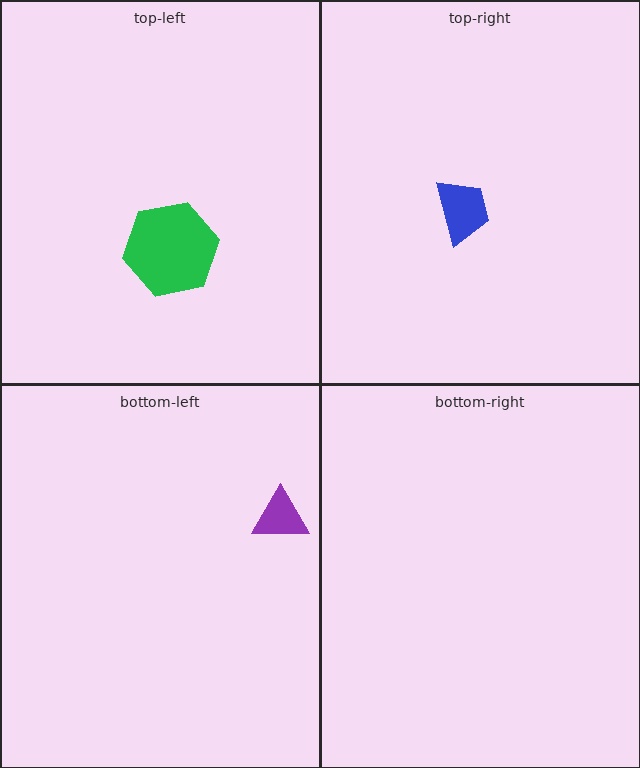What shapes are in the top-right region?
The blue trapezoid.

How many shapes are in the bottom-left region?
1.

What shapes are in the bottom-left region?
The purple triangle.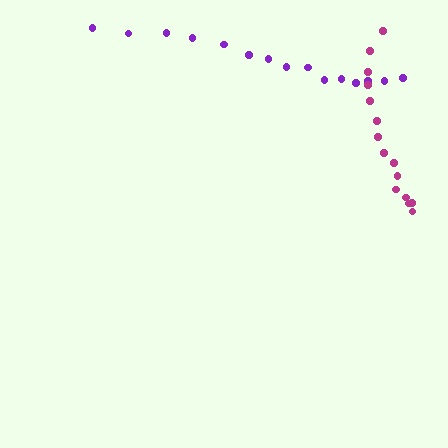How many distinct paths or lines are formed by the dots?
There are 2 distinct paths.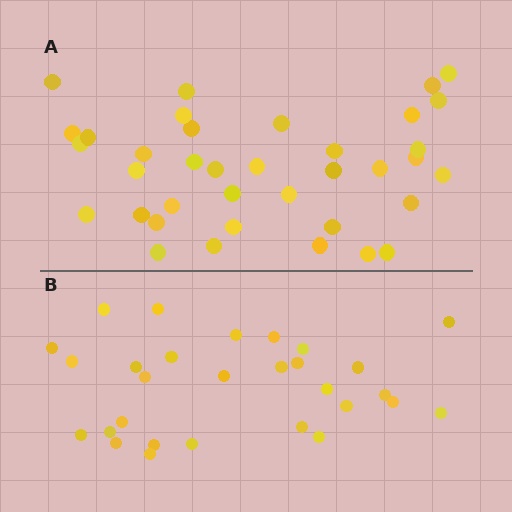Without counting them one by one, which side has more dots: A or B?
Region A (the top region) has more dots.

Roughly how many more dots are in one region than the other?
Region A has roughly 8 or so more dots than region B.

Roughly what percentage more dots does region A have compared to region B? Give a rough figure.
About 30% more.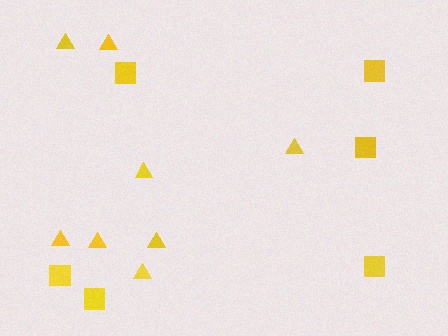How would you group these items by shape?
There are 2 groups: one group of squares (6) and one group of triangles (8).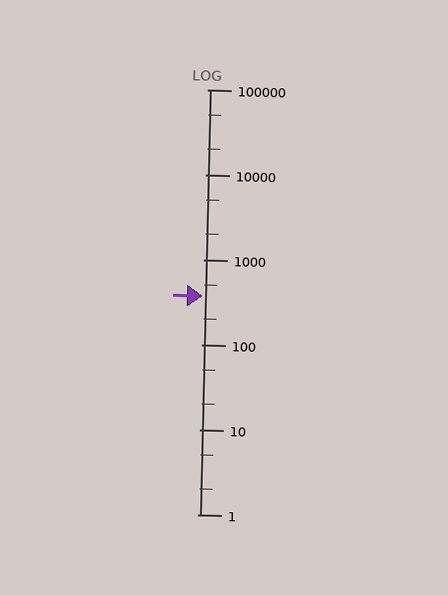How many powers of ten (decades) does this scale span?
The scale spans 5 decades, from 1 to 100000.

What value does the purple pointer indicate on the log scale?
The pointer indicates approximately 370.